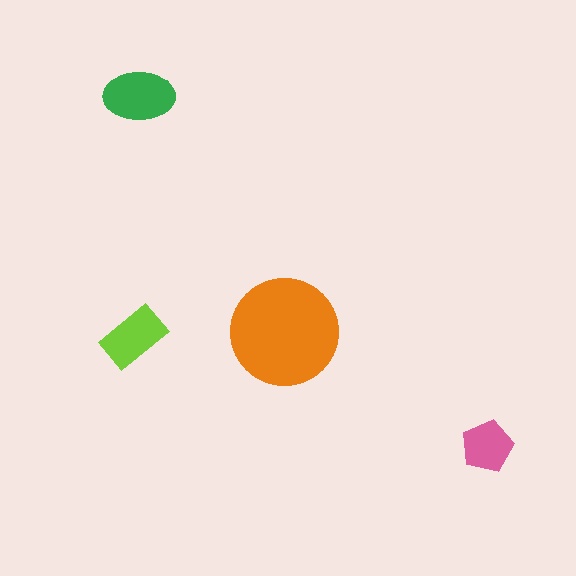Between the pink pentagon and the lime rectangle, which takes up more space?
The lime rectangle.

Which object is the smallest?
The pink pentagon.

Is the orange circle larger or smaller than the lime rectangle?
Larger.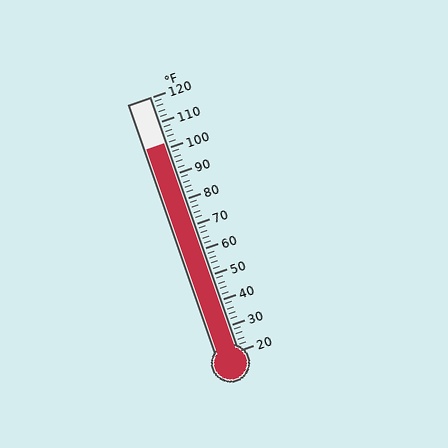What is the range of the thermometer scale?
The thermometer scale ranges from 20°F to 120°F.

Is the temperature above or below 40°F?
The temperature is above 40°F.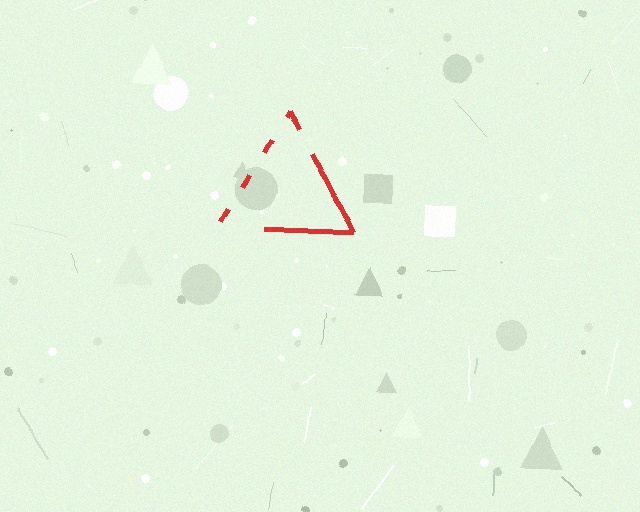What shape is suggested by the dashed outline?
The dashed outline suggests a triangle.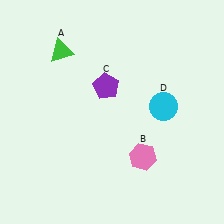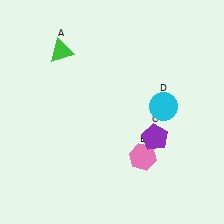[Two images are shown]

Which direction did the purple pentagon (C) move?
The purple pentagon (C) moved down.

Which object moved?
The purple pentagon (C) moved down.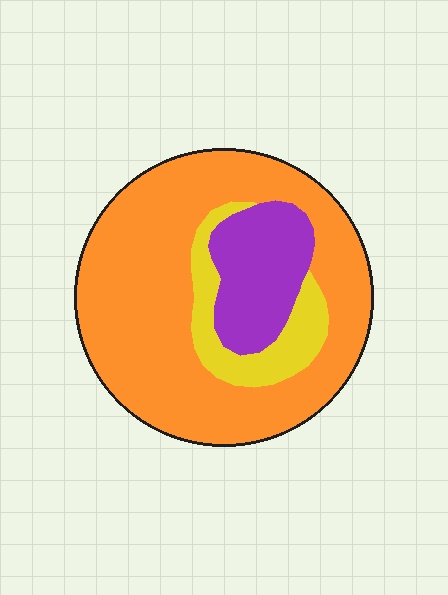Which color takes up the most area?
Orange, at roughly 70%.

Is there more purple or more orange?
Orange.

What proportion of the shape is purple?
Purple takes up about one sixth (1/6) of the shape.